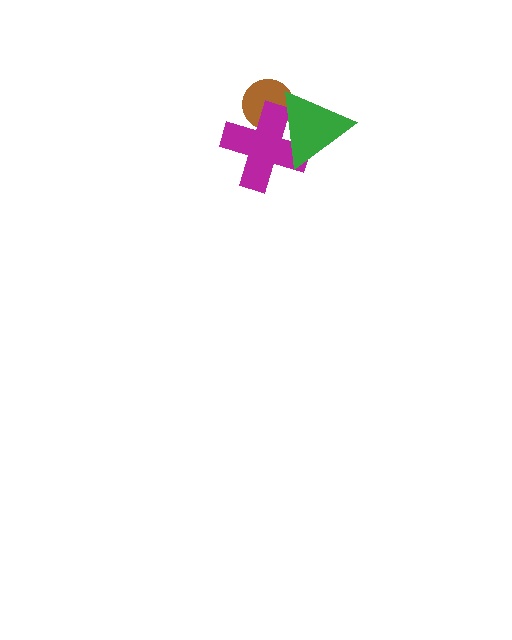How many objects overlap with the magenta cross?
2 objects overlap with the magenta cross.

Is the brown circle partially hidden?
Yes, it is partially covered by another shape.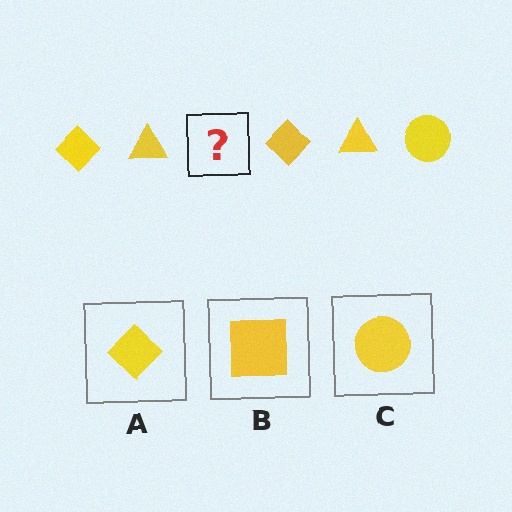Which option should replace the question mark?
Option C.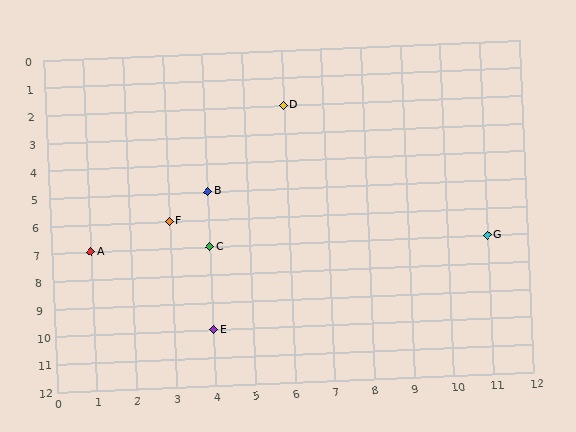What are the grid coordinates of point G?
Point G is at grid coordinates (11, 7).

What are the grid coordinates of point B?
Point B is at grid coordinates (4, 5).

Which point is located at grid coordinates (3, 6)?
Point F is at (3, 6).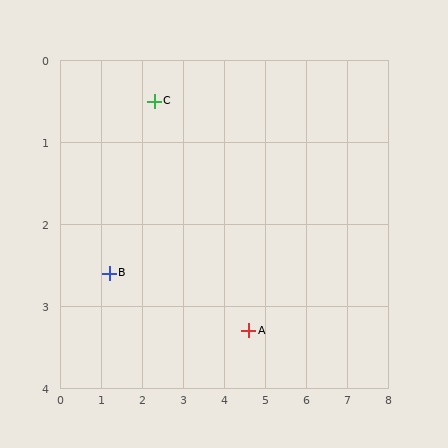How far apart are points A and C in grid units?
Points A and C are about 3.6 grid units apart.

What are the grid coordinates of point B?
Point B is at approximately (1.2, 2.6).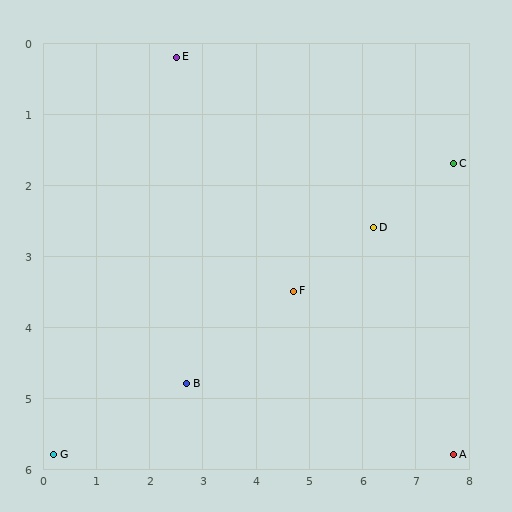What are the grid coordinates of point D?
Point D is at approximately (6.2, 2.6).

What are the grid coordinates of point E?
Point E is at approximately (2.5, 0.2).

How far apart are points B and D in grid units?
Points B and D are about 4.1 grid units apart.